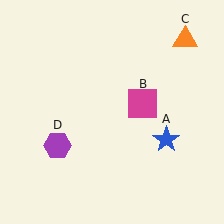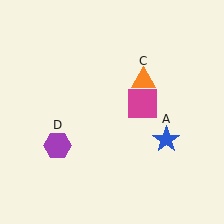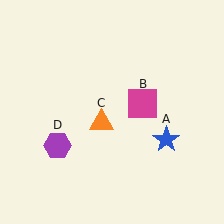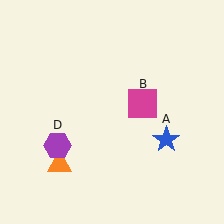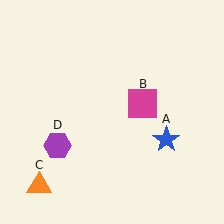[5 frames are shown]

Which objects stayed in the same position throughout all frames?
Blue star (object A) and magenta square (object B) and purple hexagon (object D) remained stationary.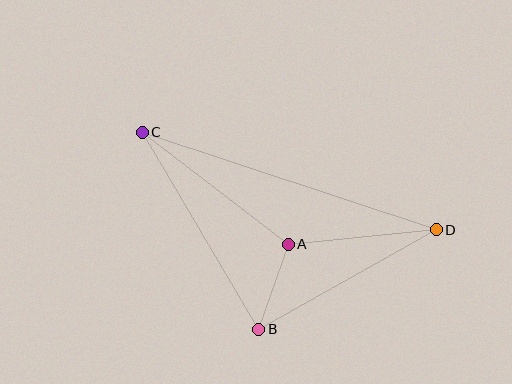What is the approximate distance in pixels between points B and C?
The distance between B and C is approximately 229 pixels.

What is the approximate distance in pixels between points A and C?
The distance between A and C is approximately 184 pixels.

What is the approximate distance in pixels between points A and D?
The distance between A and D is approximately 149 pixels.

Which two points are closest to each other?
Points A and B are closest to each other.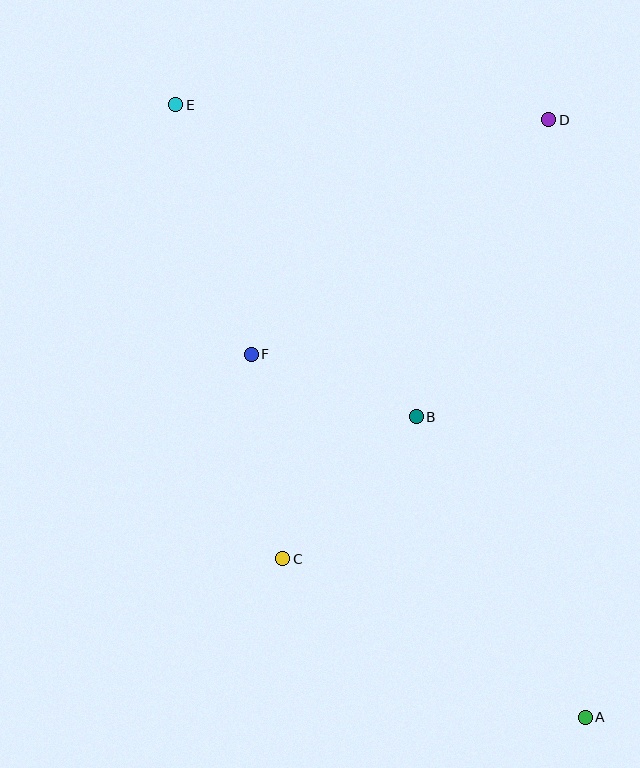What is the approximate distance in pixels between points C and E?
The distance between C and E is approximately 466 pixels.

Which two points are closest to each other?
Points B and F are closest to each other.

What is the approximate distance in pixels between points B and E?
The distance between B and E is approximately 394 pixels.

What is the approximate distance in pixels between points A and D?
The distance between A and D is approximately 599 pixels.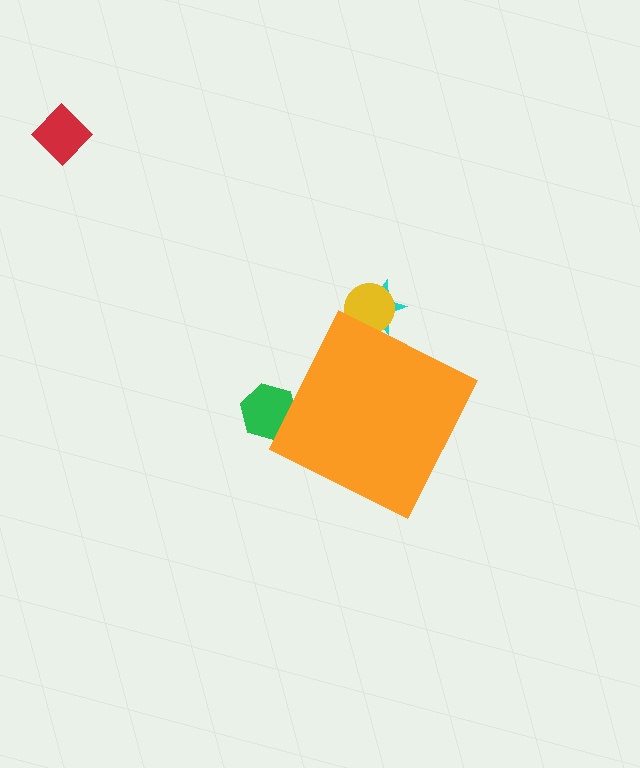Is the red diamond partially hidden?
No, the red diamond is fully visible.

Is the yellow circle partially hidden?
Yes, the yellow circle is partially hidden behind the orange diamond.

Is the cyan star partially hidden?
Yes, the cyan star is partially hidden behind the orange diamond.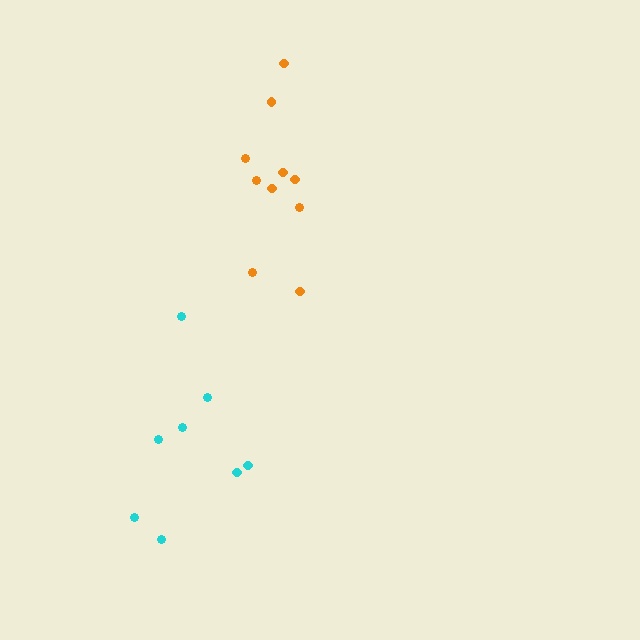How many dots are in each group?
Group 1: 10 dots, Group 2: 8 dots (18 total).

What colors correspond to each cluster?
The clusters are colored: orange, cyan.